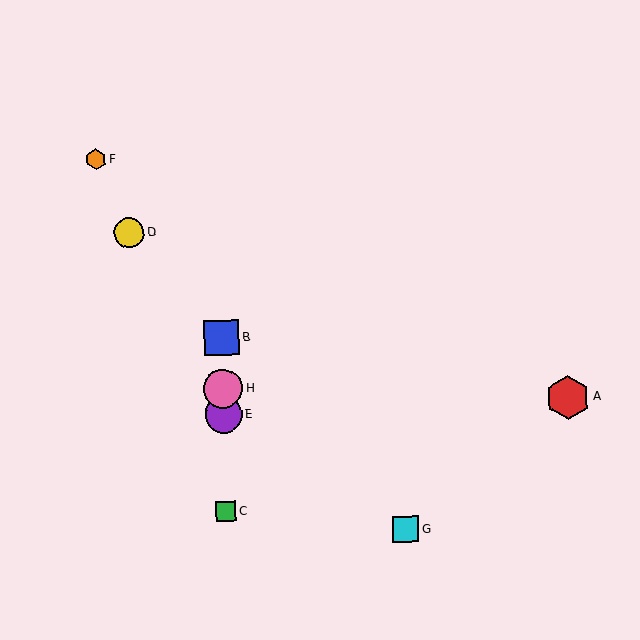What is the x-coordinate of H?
Object H is at x≈223.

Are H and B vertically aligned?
Yes, both are at x≈223.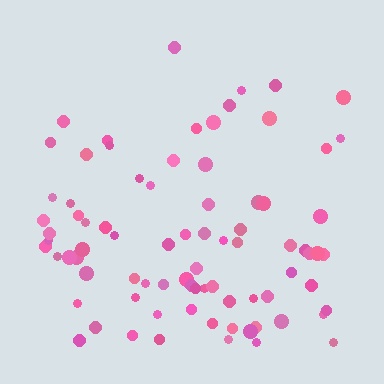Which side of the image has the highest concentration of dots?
The bottom.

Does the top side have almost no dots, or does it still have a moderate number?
Still a moderate number, just noticeably fewer than the bottom.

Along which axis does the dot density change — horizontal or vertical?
Vertical.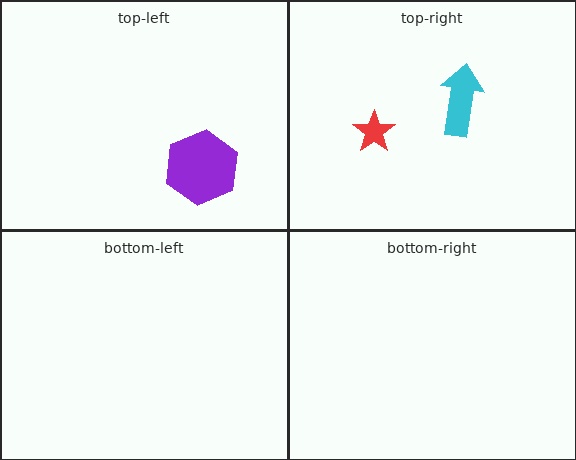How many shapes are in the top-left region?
1.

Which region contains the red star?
The top-right region.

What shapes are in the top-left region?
The purple hexagon.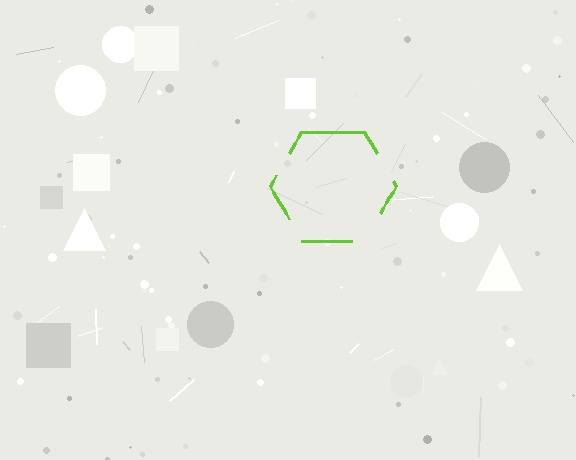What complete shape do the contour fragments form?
The contour fragments form a hexagon.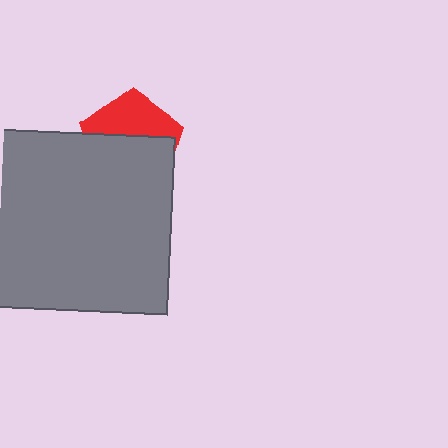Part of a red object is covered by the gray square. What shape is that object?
It is a pentagon.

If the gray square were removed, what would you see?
You would see the complete red pentagon.